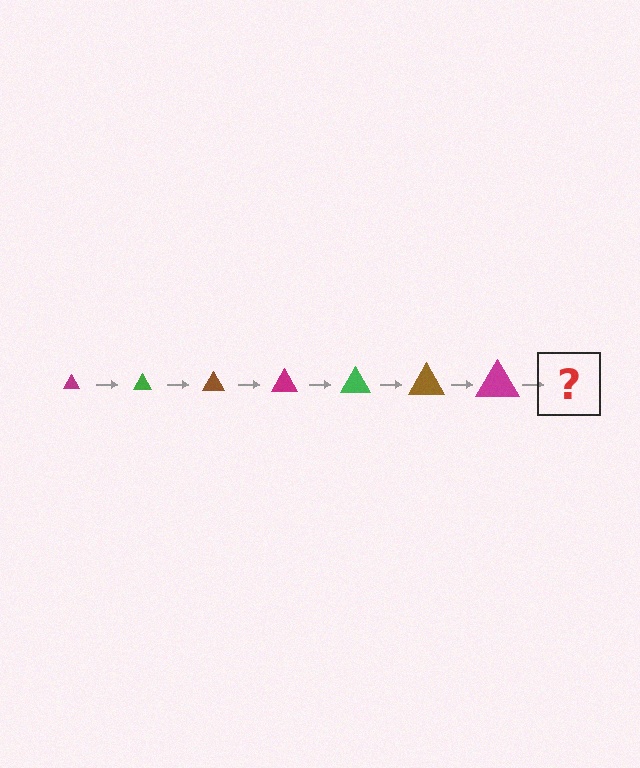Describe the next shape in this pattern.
It should be a green triangle, larger than the previous one.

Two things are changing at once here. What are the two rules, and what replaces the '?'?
The two rules are that the triangle grows larger each step and the color cycles through magenta, green, and brown. The '?' should be a green triangle, larger than the previous one.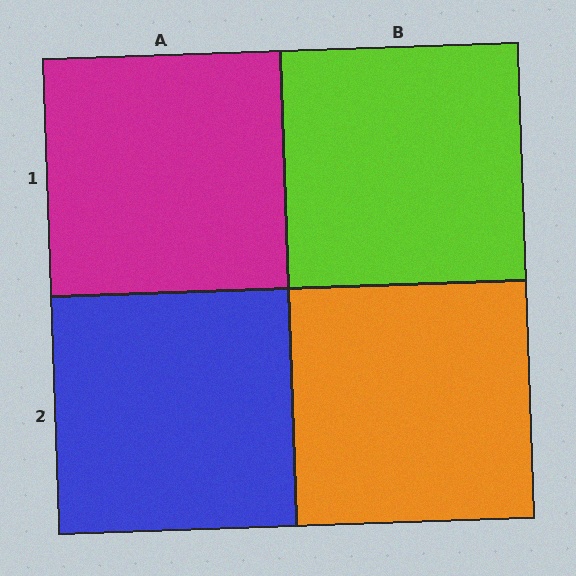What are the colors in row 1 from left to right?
Magenta, lime.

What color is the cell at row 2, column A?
Blue.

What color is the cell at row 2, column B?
Orange.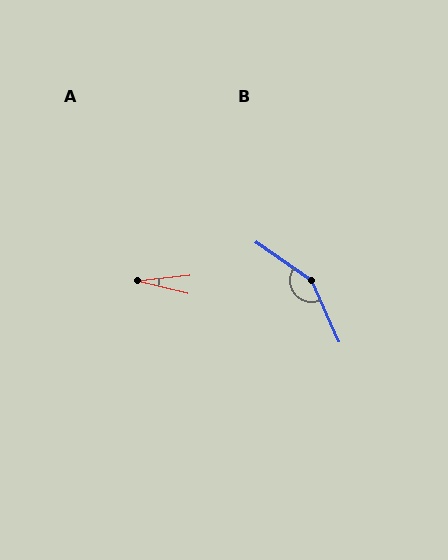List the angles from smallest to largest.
A (20°), B (149°).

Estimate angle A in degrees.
Approximately 20 degrees.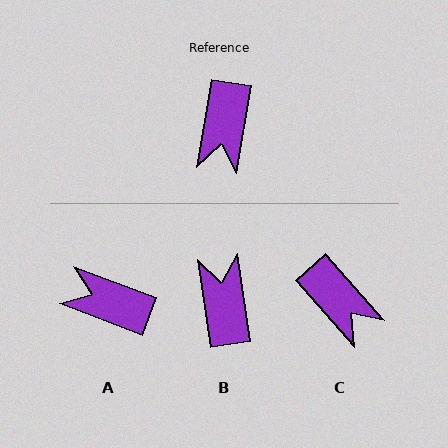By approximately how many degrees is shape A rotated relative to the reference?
Approximately 101 degrees clockwise.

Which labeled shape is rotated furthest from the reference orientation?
B, about 162 degrees away.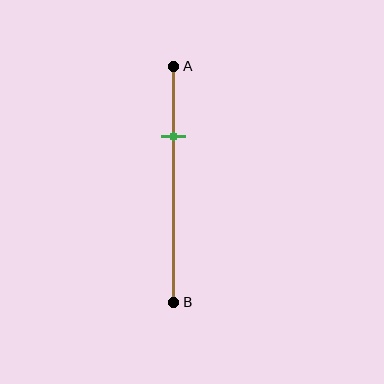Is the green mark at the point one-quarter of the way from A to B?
No, the mark is at about 30% from A, not at the 25% one-quarter point.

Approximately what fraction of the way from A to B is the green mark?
The green mark is approximately 30% of the way from A to B.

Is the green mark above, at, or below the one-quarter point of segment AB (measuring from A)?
The green mark is below the one-quarter point of segment AB.